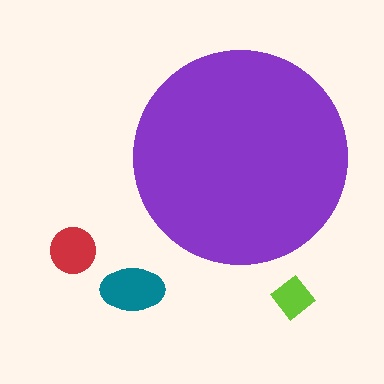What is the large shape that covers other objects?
A purple circle.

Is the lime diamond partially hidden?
No, the lime diamond is fully visible.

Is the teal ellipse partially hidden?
No, the teal ellipse is fully visible.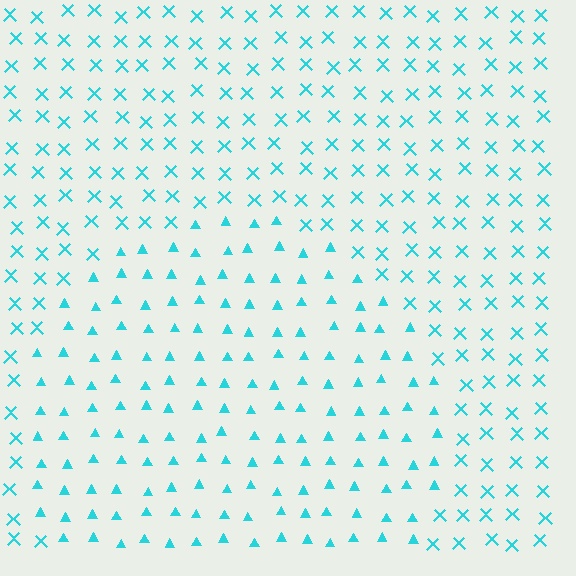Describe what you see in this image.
The image is filled with small cyan elements arranged in a uniform grid. A circle-shaped region contains triangles, while the surrounding area contains X marks. The boundary is defined purely by the change in element shape.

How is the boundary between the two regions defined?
The boundary is defined by a change in element shape: triangles inside vs. X marks outside. All elements share the same color and spacing.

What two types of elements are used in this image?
The image uses triangles inside the circle region and X marks outside it.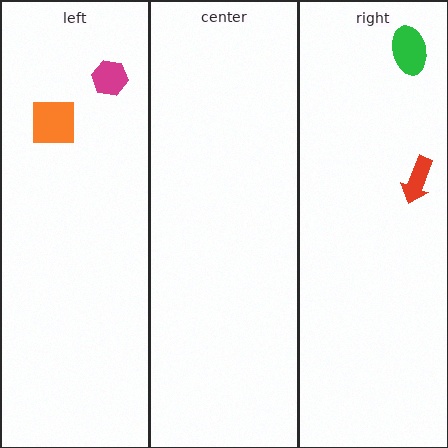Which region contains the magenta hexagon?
The left region.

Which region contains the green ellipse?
The right region.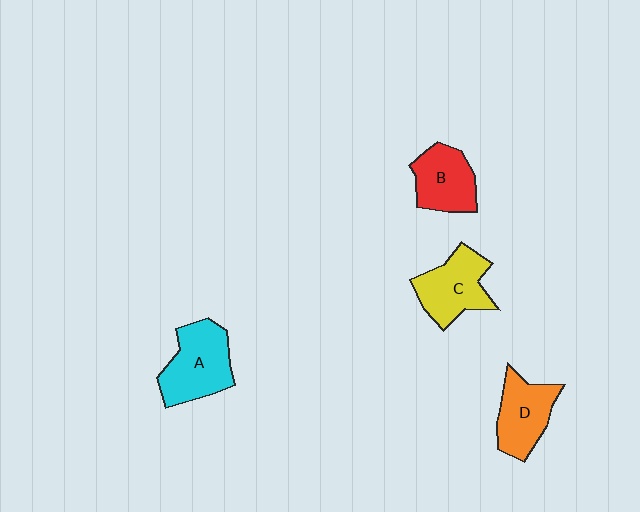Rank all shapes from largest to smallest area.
From largest to smallest: A (cyan), C (yellow), D (orange), B (red).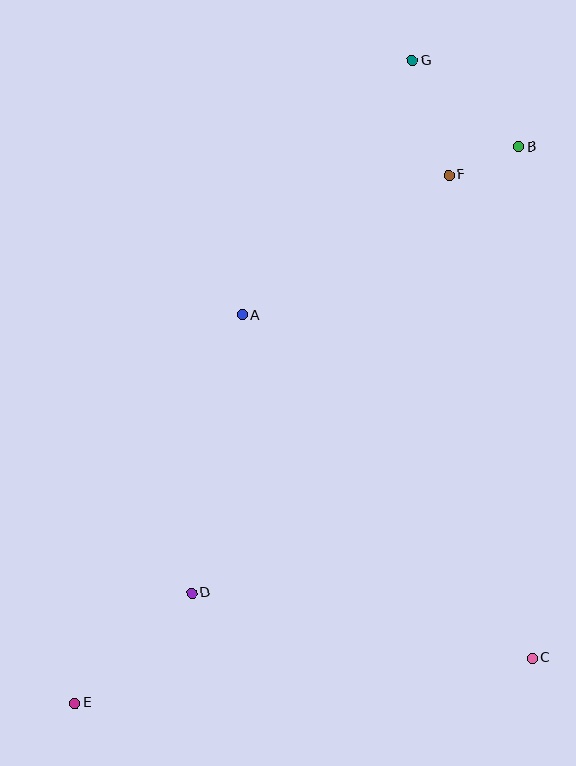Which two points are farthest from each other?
Points E and G are farthest from each other.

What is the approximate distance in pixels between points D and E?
The distance between D and E is approximately 160 pixels.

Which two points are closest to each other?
Points B and F are closest to each other.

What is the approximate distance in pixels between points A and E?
The distance between A and E is approximately 422 pixels.